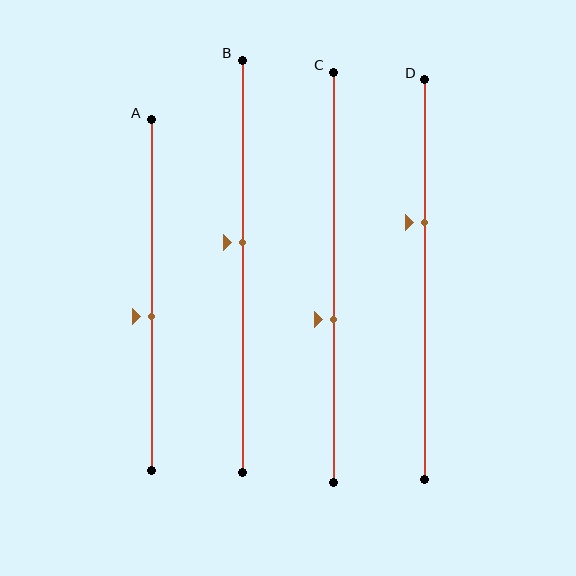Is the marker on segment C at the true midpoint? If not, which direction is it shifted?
No, the marker on segment C is shifted downward by about 10% of the segment length.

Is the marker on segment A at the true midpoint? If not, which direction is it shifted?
No, the marker on segment A is shifted downward by about 6% of the segment length.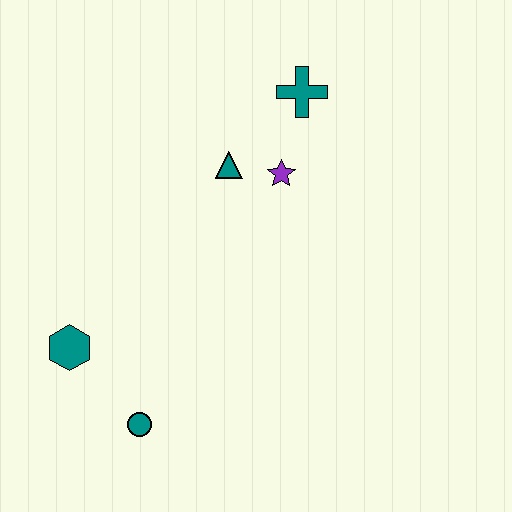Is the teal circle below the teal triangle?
Yes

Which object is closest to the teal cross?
The purple star is closest to the teal cross.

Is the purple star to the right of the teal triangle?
Yes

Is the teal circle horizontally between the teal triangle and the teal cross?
No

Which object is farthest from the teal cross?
The teal circle is farthest from the teal cross.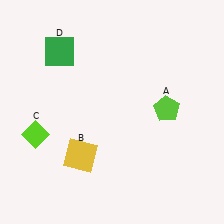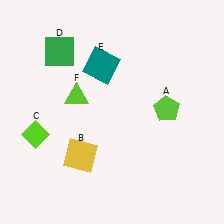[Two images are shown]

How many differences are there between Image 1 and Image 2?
There are 2 differences between the two images.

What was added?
A teal square (E), a lime triangle (F) were added in Image 2.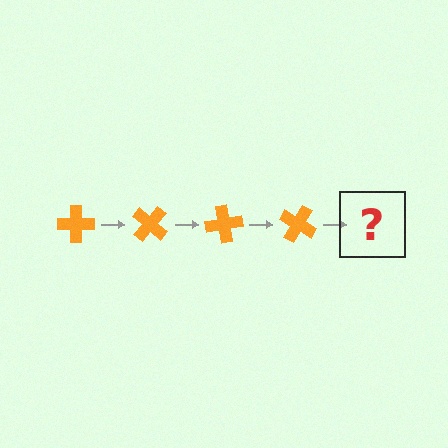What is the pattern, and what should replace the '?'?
The pattern is that the cross rotates 40 degrees each step. The '?' should be an orange cross rotated 160 degrees.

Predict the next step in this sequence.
The next step is an orange cross rotated 160 degrees.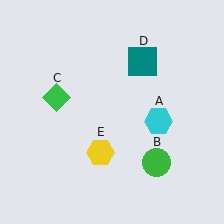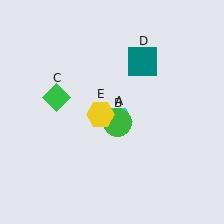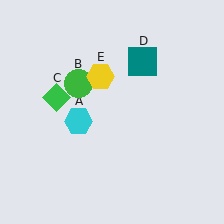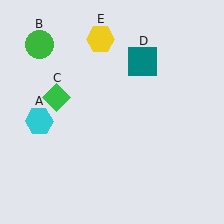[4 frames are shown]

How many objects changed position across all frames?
3 objects changed position: cyan hexagon (object A), green circle (object B), yellow hexagon (object E).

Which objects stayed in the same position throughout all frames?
Green diamond (object C) and teal square (object D) remained stationary.